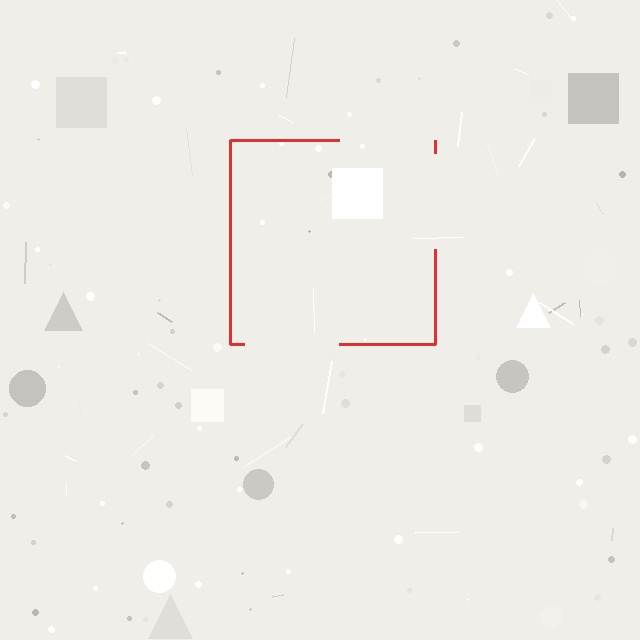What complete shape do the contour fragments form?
The contour fragments form a square.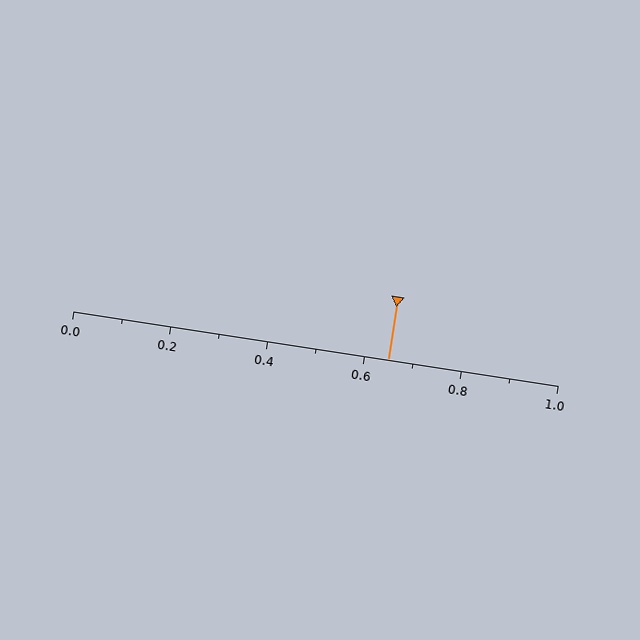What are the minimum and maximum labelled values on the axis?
The axis runs from 0.0 to 1.0.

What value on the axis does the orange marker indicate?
The marker indicates approximately 0.65.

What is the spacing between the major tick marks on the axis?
The major ticks are spaced 0.2 apart.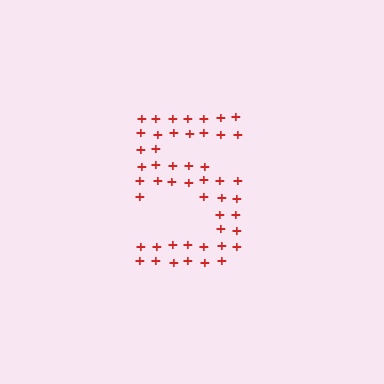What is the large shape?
The large shape is the digit 5.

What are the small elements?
The small elements are plus signs.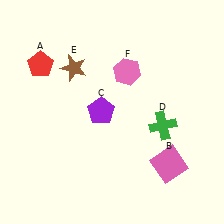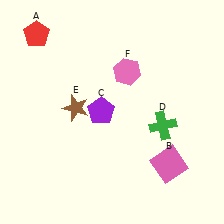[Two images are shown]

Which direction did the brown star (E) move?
The brown star (E) moved down.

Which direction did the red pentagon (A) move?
The red pentagon (A) moved up.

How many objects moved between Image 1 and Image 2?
2 objects moved between the two images.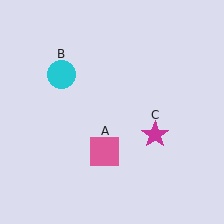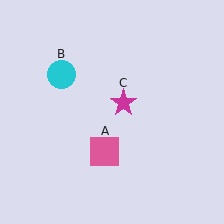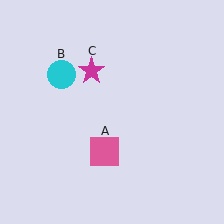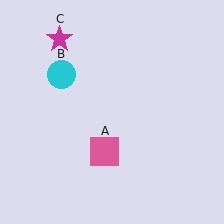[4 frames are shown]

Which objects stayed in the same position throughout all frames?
Pink square (object A) and cyan circle (object B) remained stationary.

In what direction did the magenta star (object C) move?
The magenta star (object C) moved up and to the left.